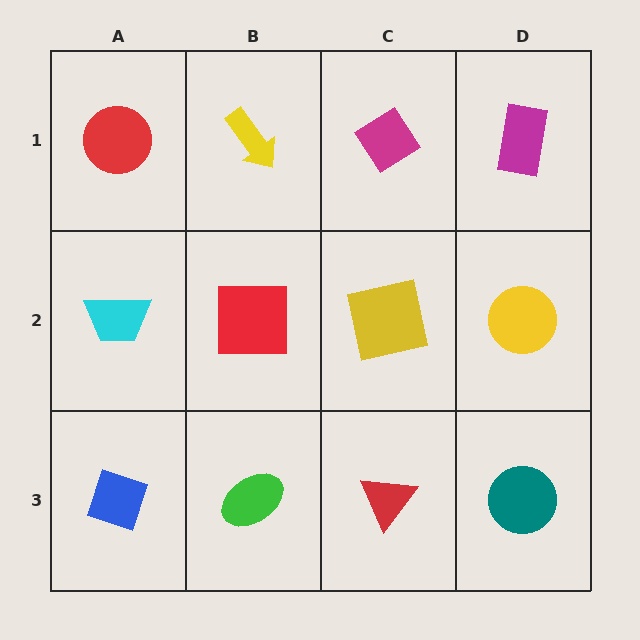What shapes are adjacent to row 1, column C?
A yellow square (row 2, column C), a yellow arrow (row 1, column B), a magenta rectangle (row 1, column D).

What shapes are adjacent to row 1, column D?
A yellow circle (row 2, column D), a magenta diamond (row 1, column C).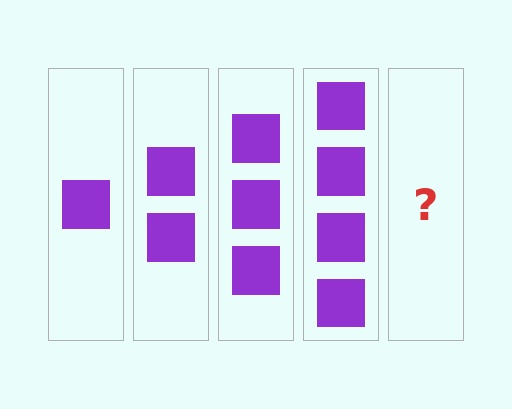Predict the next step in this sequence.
The next step is 5 squares.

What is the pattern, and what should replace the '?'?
The pattern is that each step adds one more square. The '?' should be 5 squares.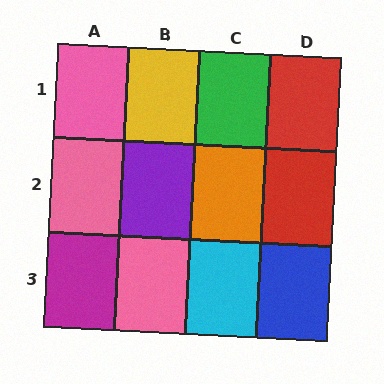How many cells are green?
1 cell is green.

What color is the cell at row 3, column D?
Blue.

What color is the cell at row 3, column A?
Magenta.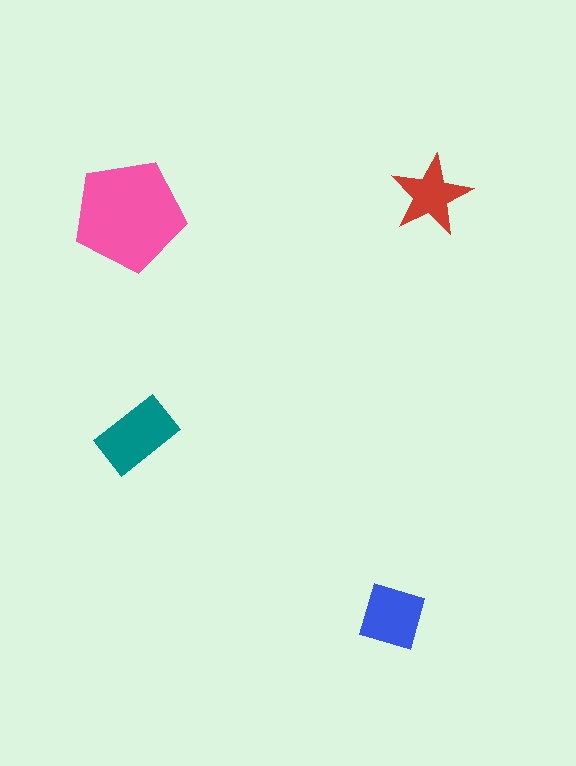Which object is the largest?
The pink pentagon.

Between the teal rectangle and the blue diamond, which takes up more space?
The teal rectangle.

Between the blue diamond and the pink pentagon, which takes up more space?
The pink pentagon.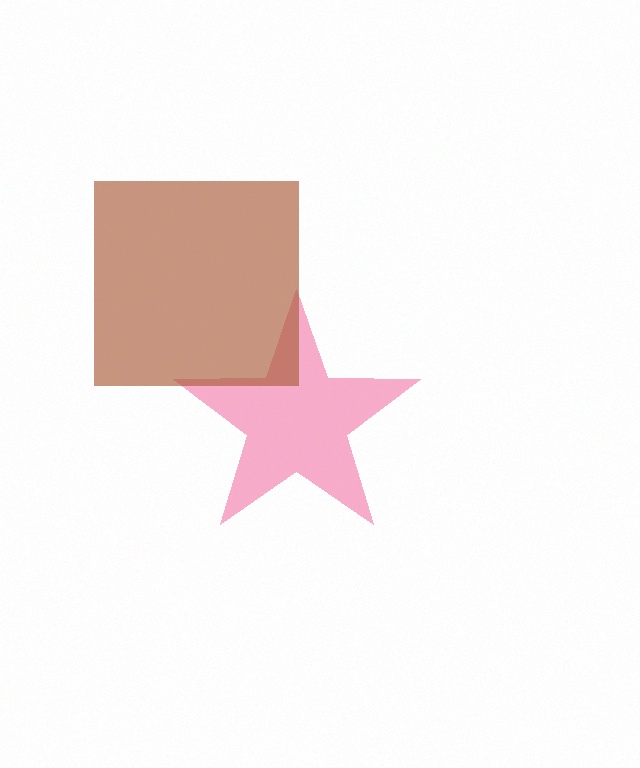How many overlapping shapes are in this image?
There are 2 overlapping shapes in the image.